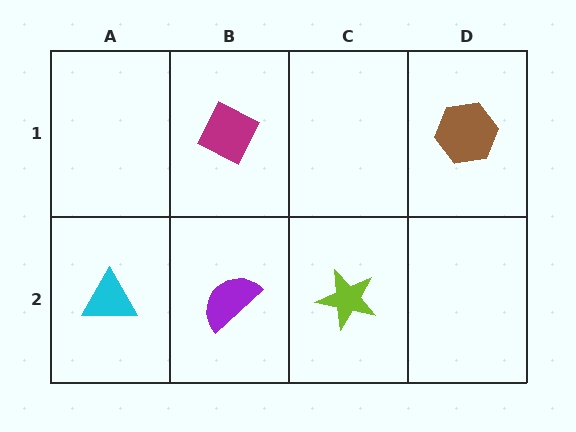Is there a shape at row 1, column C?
No, that cell is empty.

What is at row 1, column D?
A brown hexagon.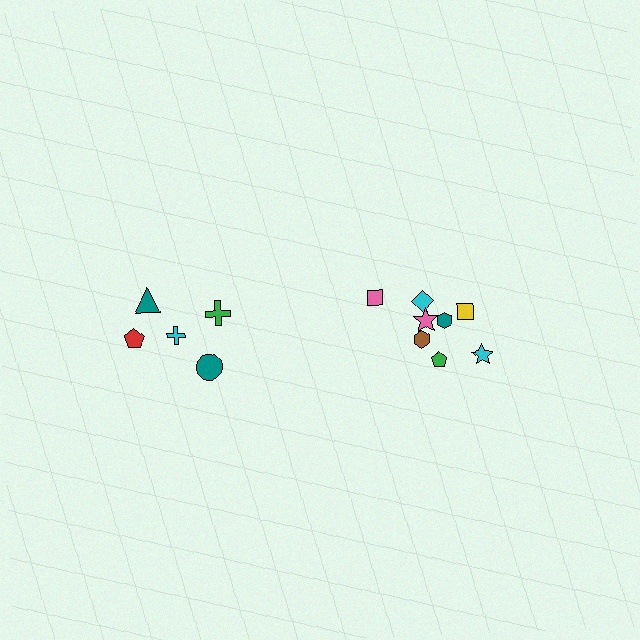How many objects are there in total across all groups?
There are 13 objects.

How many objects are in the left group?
There are 5 objects.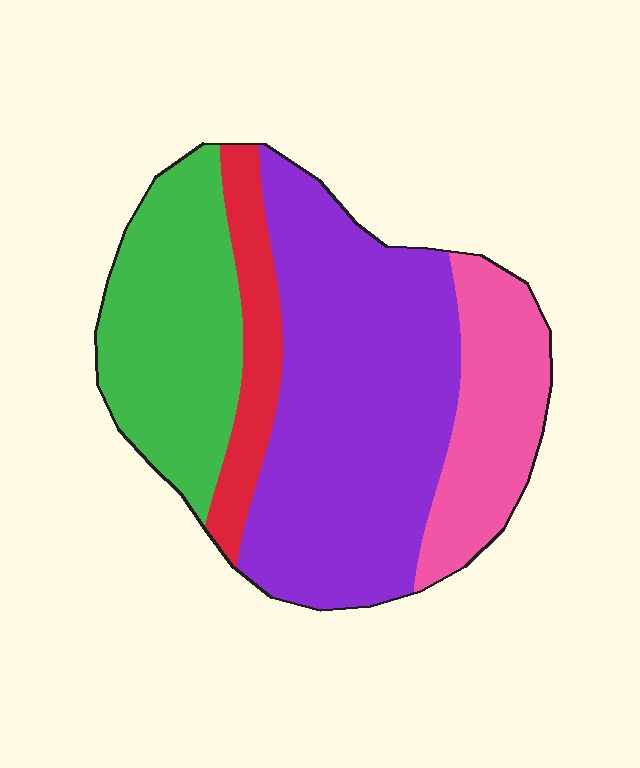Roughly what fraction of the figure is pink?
Pink covers 17% of the figure.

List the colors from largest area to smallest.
From largest to smallest: purple, green, pink, red.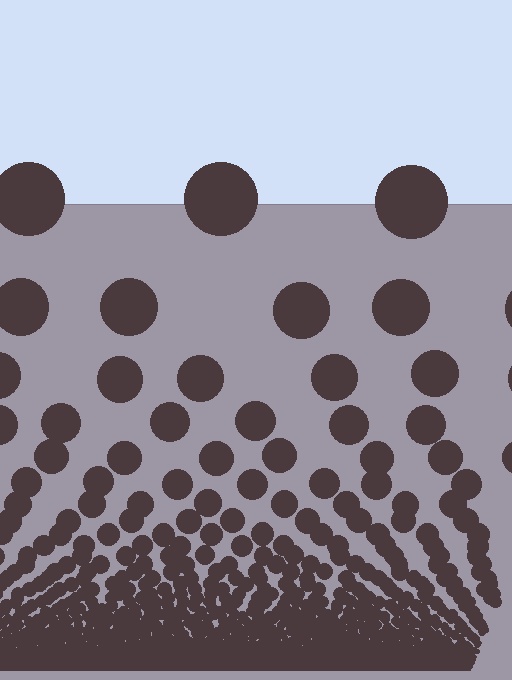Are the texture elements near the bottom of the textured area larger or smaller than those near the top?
Smaller. The gradient is inverted — elements near the bottom are smaller and denser.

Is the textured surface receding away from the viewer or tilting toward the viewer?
The surface appears to tilt toward the viewer. Texture elements get larger and sparser toward the top.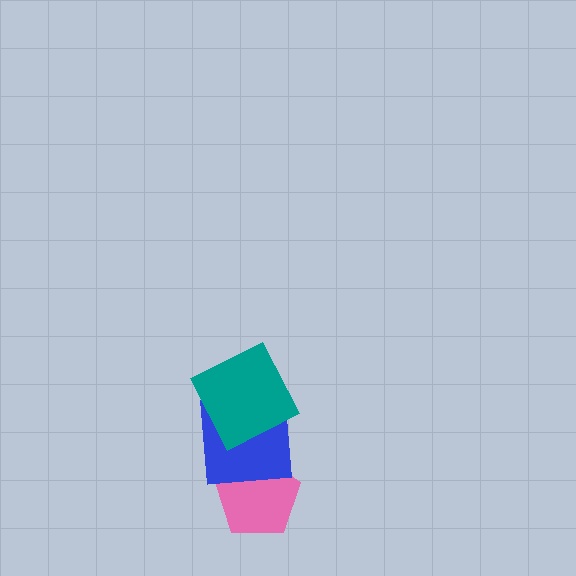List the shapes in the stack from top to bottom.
From top to bottom: the teal square, the blue square, the pink pentagon.